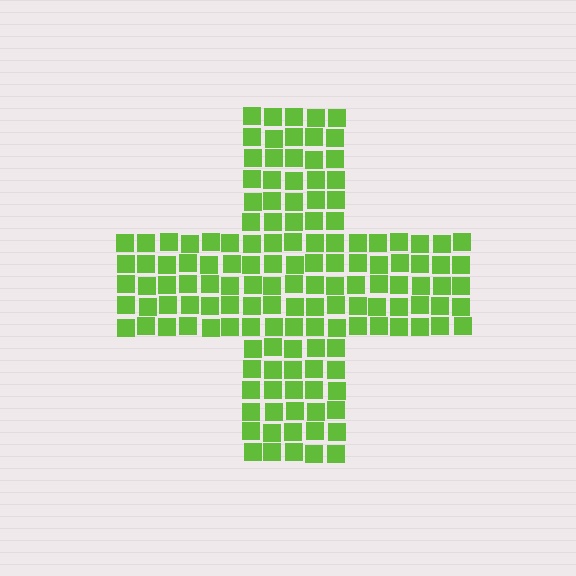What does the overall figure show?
The overall figure shows a cross.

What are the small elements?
The small elements are squares.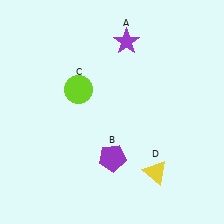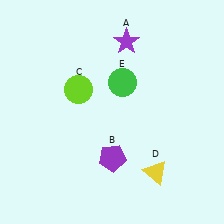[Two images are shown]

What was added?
A green circle (E) was added in Image 2.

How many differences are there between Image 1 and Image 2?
There is 1 difference between the two images.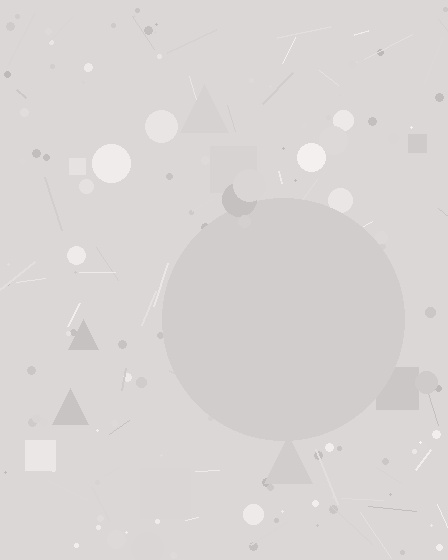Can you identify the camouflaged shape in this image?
The camouflaged shape is a circle.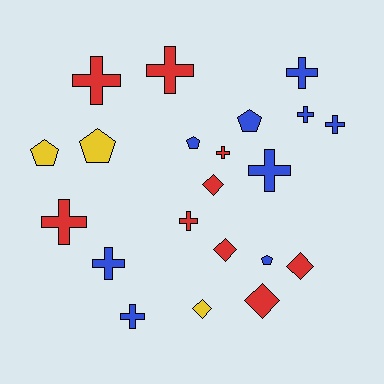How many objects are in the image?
There are 21 objects.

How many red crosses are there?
There are 5 red crosses.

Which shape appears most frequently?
Cross, with 11 objects.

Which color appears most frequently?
Red, with 9 objects.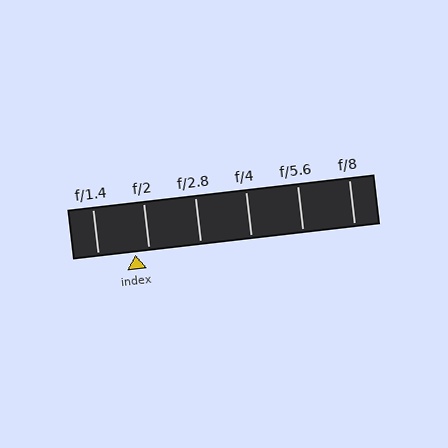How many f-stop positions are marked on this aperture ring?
There are 6 f-stop positions marked.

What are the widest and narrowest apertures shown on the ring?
The widest aperture shown is f/1.4 and the narrowest is f/8.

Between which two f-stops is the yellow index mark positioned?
The index mark is between f/1.4 and f/2.